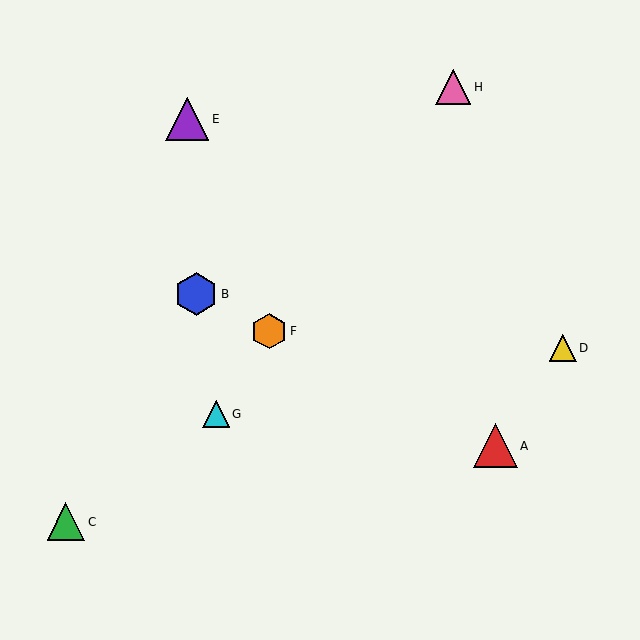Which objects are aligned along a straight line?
Objects A, B, F are aligned along a straight line.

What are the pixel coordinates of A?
Object A is at (495, 446).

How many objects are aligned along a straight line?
3 objects (A, B, F) are aligned along a straight line.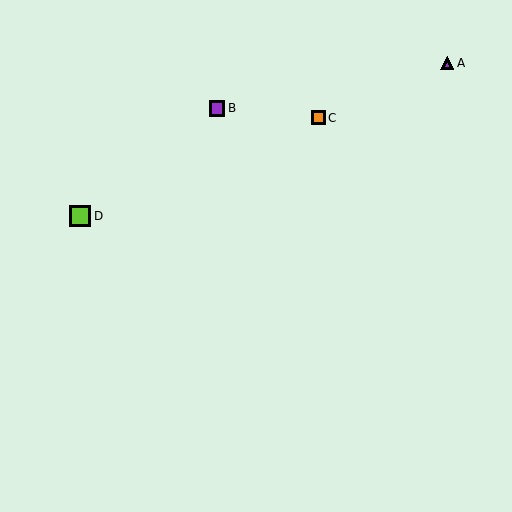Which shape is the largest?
The lime square (labeled D) is the largest.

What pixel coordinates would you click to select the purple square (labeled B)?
Click at (217, 108) to select the purple square B.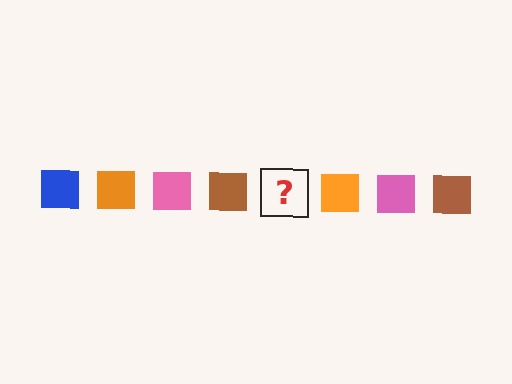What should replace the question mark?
The question mark should be replaced with a blue square.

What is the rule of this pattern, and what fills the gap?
The rule is that the pattern cycles through blue, orange, pink, brown squares. The gap should be filled with a blue square.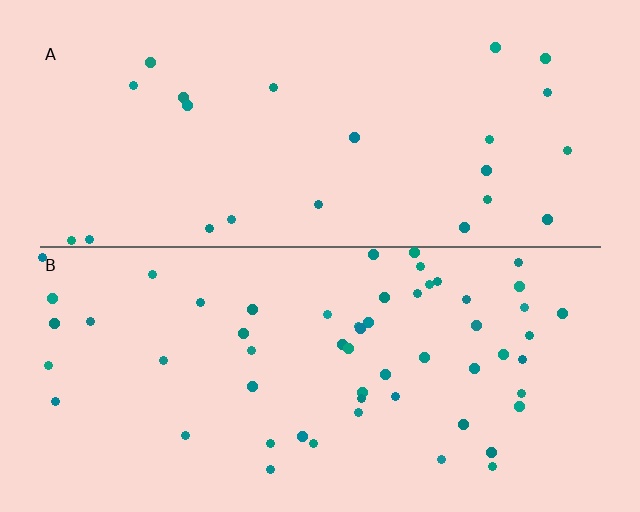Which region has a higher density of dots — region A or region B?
B (the bottom).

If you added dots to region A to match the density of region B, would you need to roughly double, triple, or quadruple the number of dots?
Approximately double.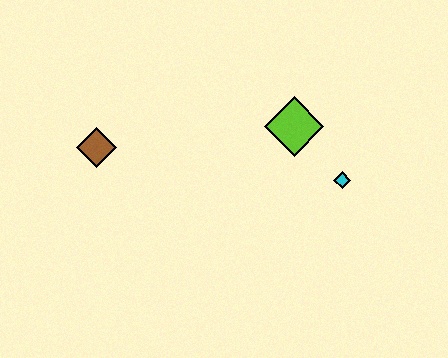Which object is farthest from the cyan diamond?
The brown diamond is farthest from the cyan diamond.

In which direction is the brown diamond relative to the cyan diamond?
The brown diamond is to the left of the cyan diamond.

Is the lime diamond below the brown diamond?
No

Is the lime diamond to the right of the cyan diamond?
No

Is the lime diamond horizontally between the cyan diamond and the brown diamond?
Yes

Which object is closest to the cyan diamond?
The lime diamond is closest to the cyan diamond.